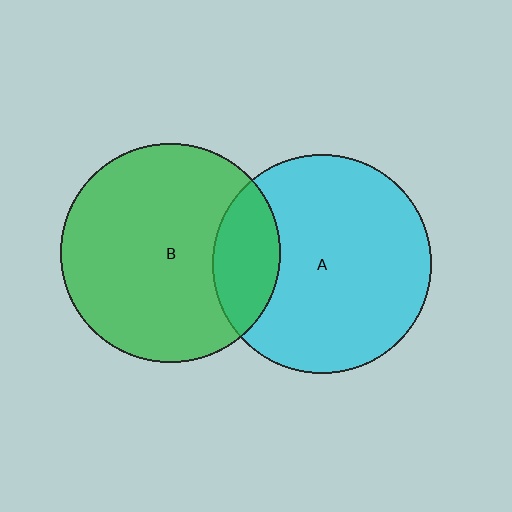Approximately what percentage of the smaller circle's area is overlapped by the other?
Approximately 20%.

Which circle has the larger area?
Circle B (green).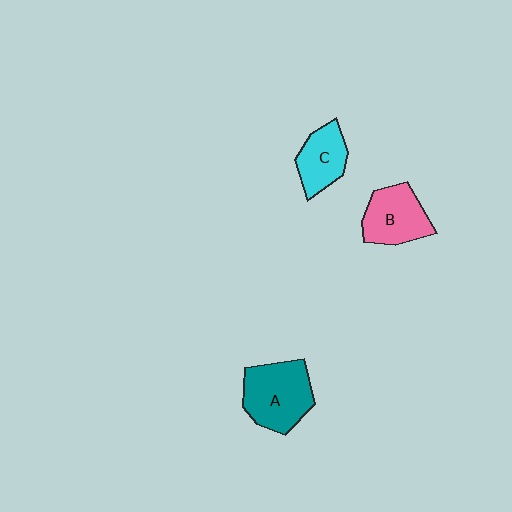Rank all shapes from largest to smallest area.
From largest to smallest: A (teal), B (pink), C (cyan).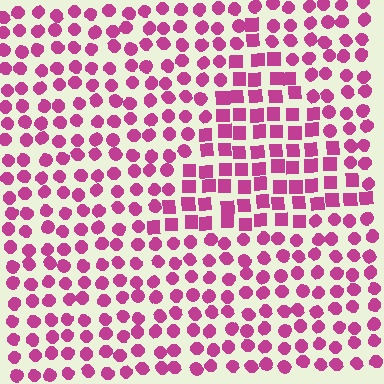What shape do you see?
I see a triangle.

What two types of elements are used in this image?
The image uses squares inside the triangle region and circles outside it.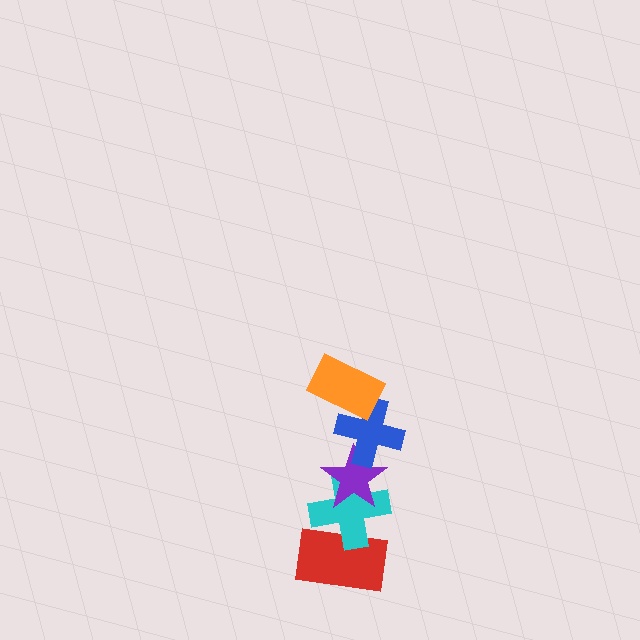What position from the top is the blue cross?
The blue cross is 2nd from the top.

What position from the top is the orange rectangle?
The orange rectangle is 1st from the top.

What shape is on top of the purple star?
The blue cross is on top of the purple star.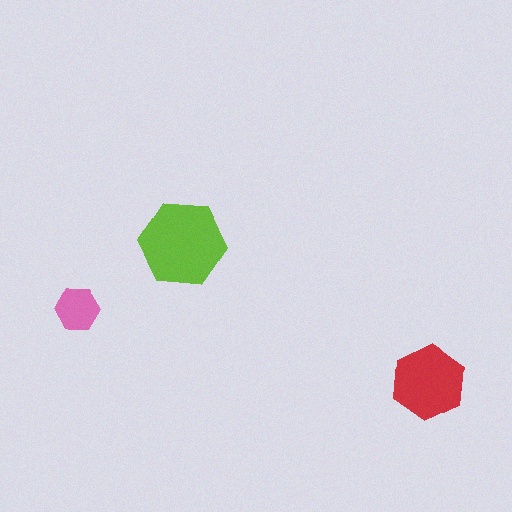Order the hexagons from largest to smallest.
the lime one, the red one, the pink one.